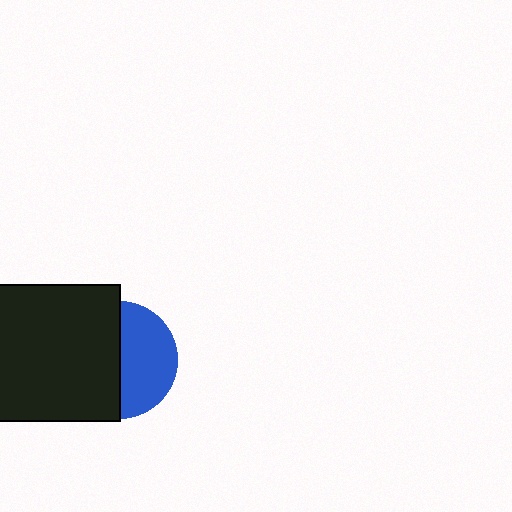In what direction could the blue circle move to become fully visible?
The blue circle could move right. That would shift it out from behind the black square entirely.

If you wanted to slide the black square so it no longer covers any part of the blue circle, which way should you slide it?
Slide it left — that is the most direct way to separate the two shapes.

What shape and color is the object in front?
The object in front is a black square.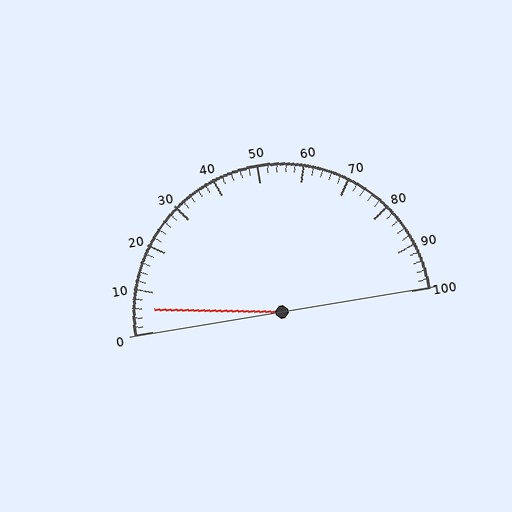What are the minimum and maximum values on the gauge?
The gauge ranges from 0 to 100.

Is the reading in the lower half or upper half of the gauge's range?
The reading is in the lower half of the range (0 to 100).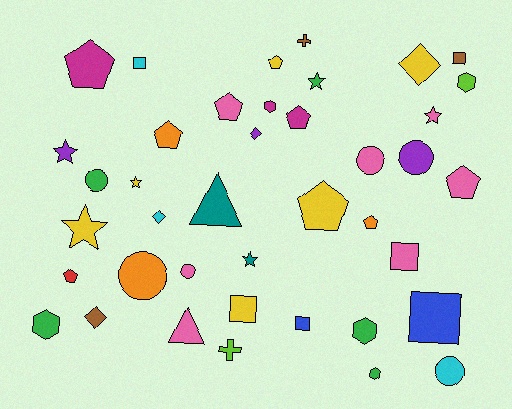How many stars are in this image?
There are 6 stars.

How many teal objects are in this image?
There are 2 teal objects.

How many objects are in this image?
There are 40 objects.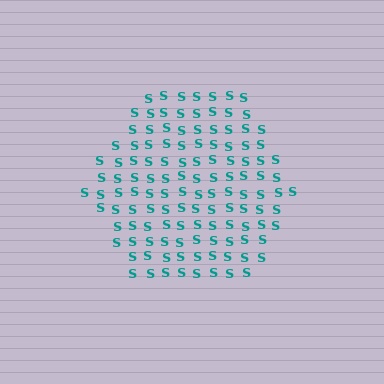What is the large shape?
The large shape is a hexagon.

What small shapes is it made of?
It is made of small letter S's.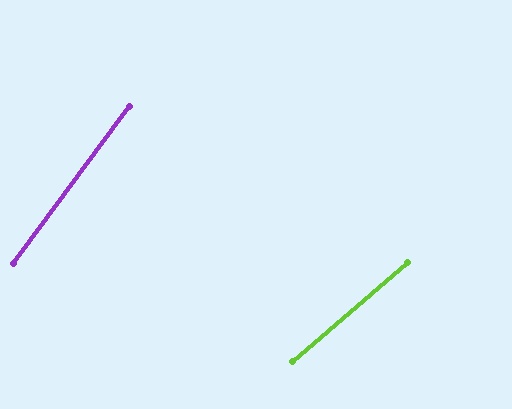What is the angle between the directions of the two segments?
Approximately 13 degrees.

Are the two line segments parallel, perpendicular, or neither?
Neither parallel nor perpendicular — they differ by about 13°.